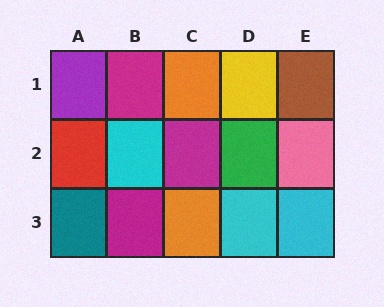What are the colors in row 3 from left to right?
Teal, magenta, orange, cyan, cyan.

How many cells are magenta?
3 cells are magenta.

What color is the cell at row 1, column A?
Purple.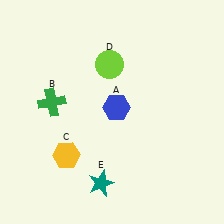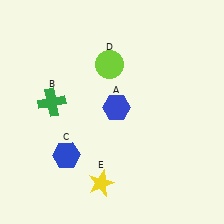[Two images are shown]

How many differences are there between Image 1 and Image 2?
There are 2 differences between the two images.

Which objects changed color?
C changed from yellow to blue. E changed from teal to yellow.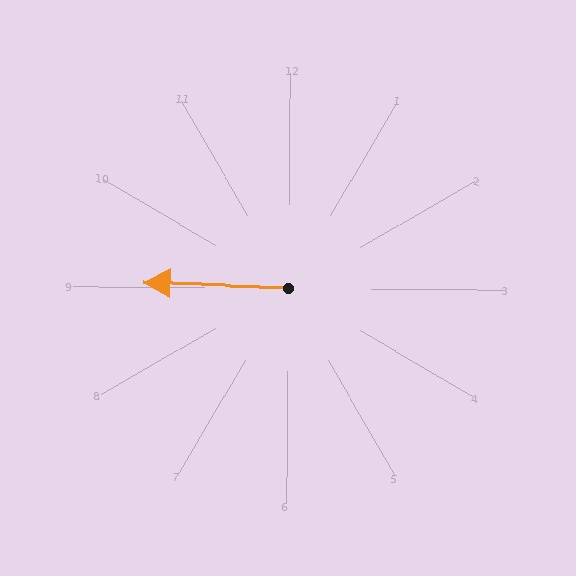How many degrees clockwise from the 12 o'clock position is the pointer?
Approximately 272 degrees.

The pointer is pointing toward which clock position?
Roughly 9 o'clock.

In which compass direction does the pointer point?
West.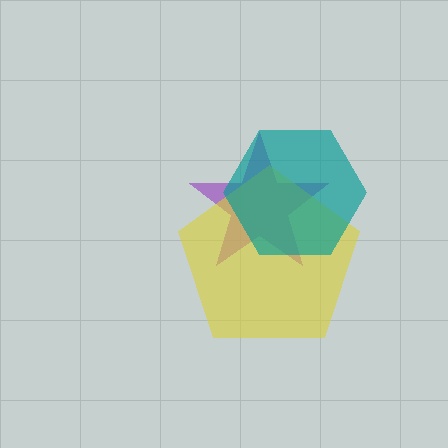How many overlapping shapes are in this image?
There are 3 overlapping shapes in the image.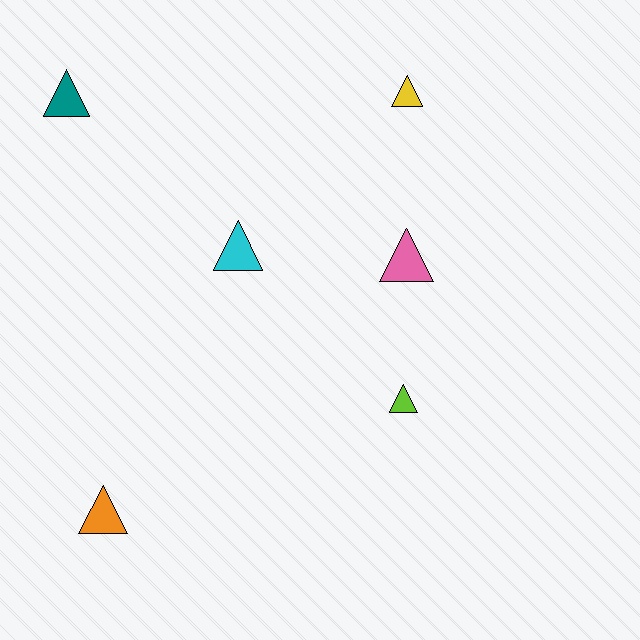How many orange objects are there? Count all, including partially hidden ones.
There is 1 orange object.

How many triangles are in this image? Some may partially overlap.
There are 6 triangles.